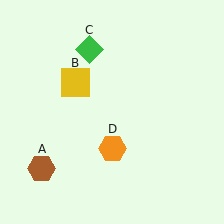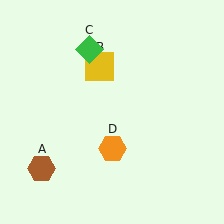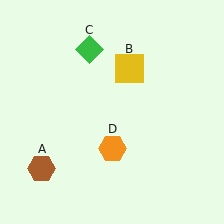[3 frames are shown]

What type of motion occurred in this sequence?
The yellow square (object B) rotated clockwise around the center of the scene.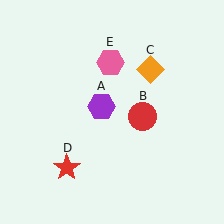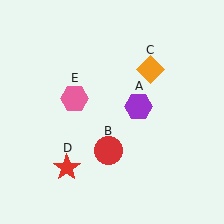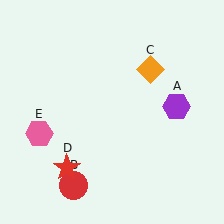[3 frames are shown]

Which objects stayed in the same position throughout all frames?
Orange diamond (object C) and red star (object D) remained stationary.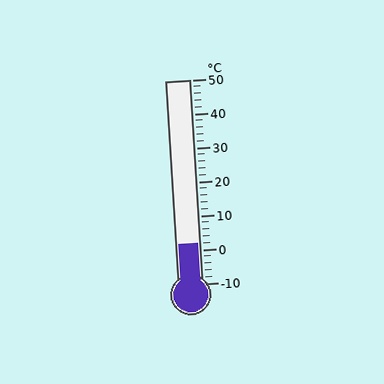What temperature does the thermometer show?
The thermometer shows approximately 2°C.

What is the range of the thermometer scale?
The thermometer scale ranges from -10°C to 50°C.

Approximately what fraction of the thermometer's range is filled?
The thermometer is filled to approximately 20% of its range.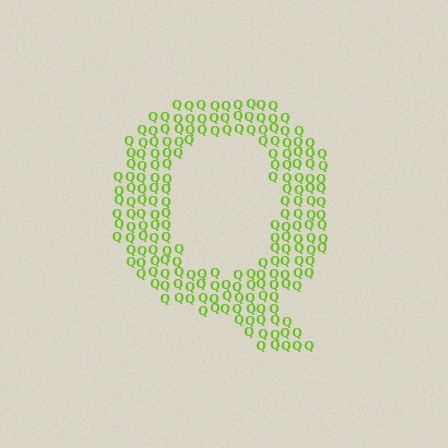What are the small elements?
The small elements are letter Q's.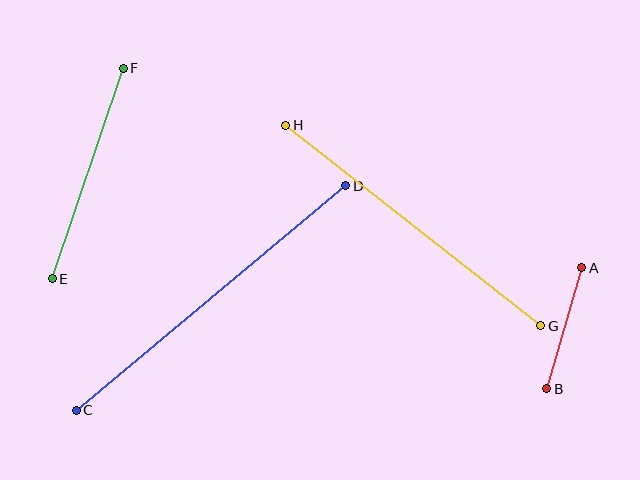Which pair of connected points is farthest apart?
Points C and D are farthest apart.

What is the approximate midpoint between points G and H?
The midpoint is at approximately (413, 225) pixels.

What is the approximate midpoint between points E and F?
The midpoint is at approximately (88, 174) pixels.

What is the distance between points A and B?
The distance is approximately 126 pixels.